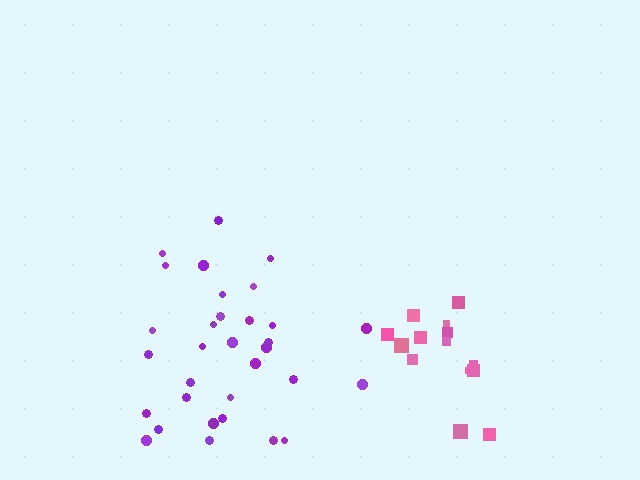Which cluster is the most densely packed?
Pink.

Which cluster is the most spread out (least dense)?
Purple.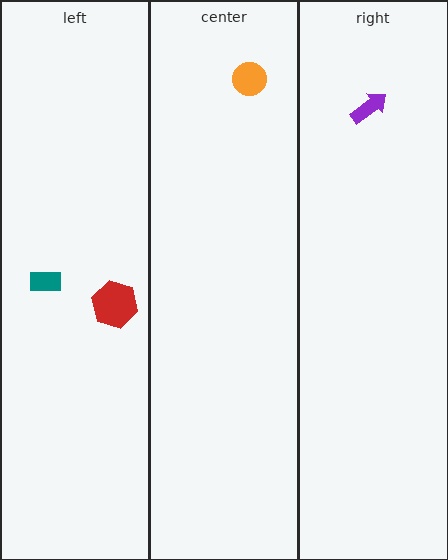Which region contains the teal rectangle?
The left region.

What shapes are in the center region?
The orange circle.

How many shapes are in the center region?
1.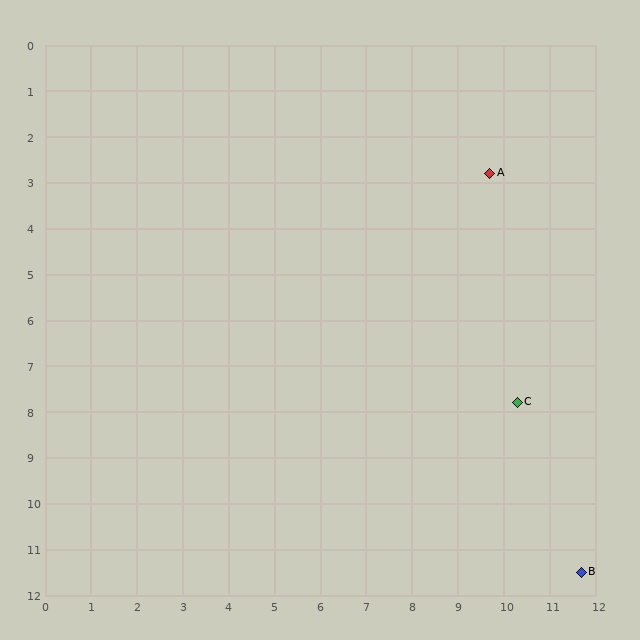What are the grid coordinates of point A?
Point A is at approximately (9.7, 2.8).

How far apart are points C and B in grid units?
Points C and B are about 4.0 grid units apart.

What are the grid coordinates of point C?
Point C is at approximately (10.3, 7.8).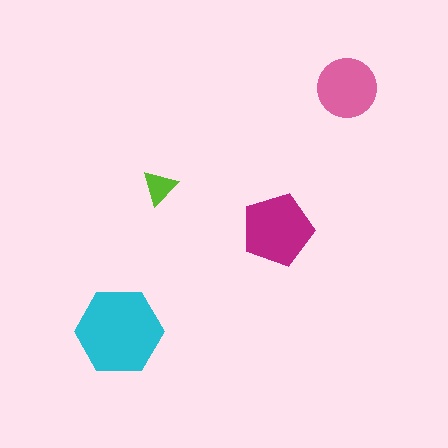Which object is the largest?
The cyan hexagon.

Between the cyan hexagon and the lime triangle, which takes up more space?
The cyan hexagon.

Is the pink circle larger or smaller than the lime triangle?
Larger.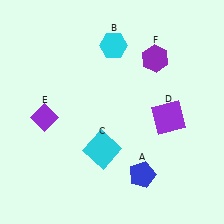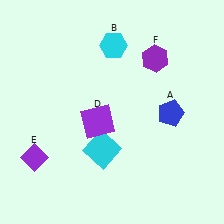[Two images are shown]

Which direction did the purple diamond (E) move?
The purple diamond (E) moved down.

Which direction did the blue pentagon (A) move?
The blue pentagon (A) moved up.